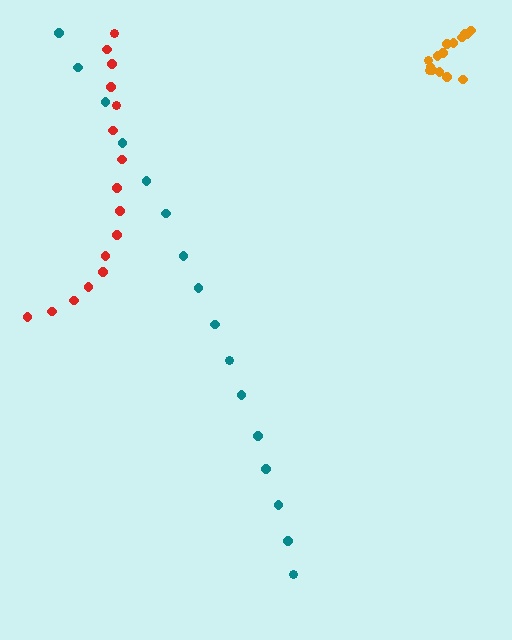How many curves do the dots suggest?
There are 3 distinct paths.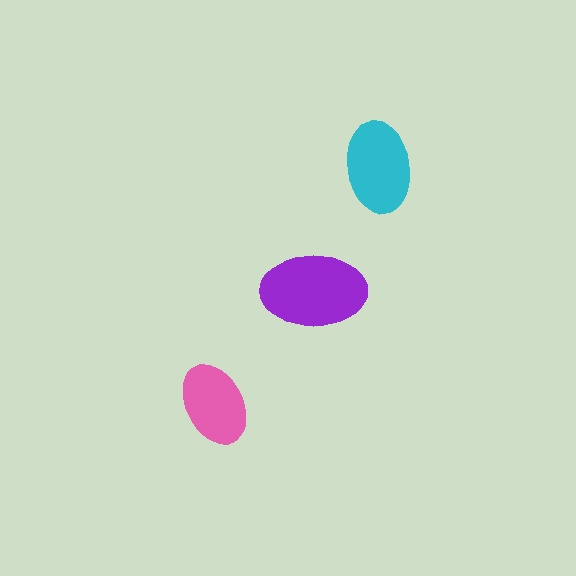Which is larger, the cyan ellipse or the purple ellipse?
The purple one.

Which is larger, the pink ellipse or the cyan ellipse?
The cyan one.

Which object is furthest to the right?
The cyan ellipse is rightmost.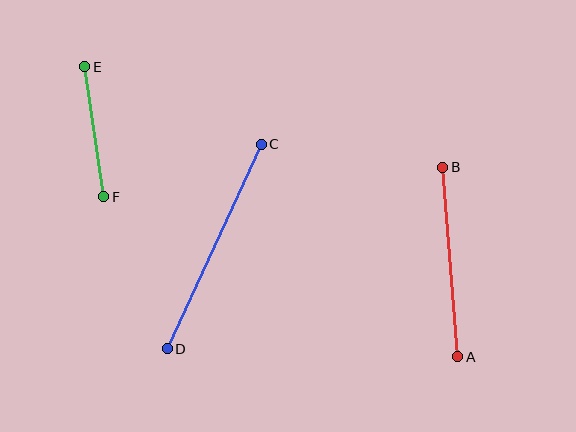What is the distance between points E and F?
The distance is approximately 131 pixels.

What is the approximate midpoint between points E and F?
The midpoint is at approximately (94, 132) pixels.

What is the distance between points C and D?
The distance is approximately 225 pixels.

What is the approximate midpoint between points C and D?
The midpoint is at approximately (214, 246) pixels.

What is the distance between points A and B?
The distance is approximately 190 pixels.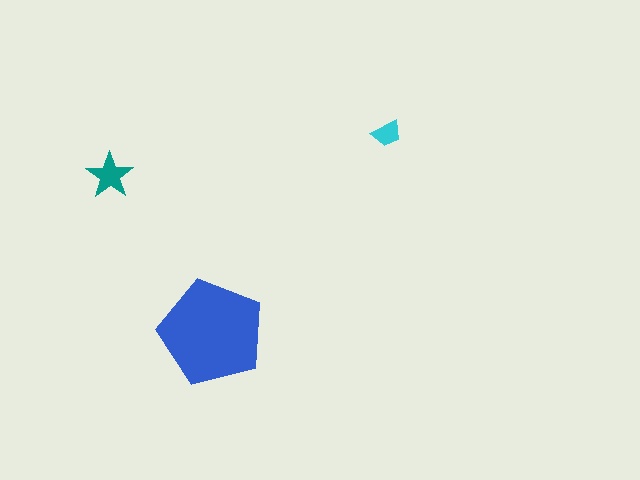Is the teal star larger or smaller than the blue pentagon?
Smaller.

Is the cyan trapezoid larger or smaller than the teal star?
Smaller.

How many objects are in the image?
There are 3 objects in the image.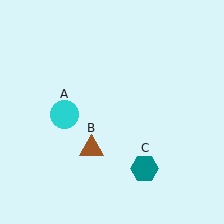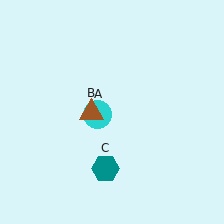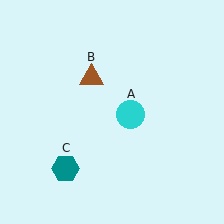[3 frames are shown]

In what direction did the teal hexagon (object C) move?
The teal hexagon (object C) moved left.